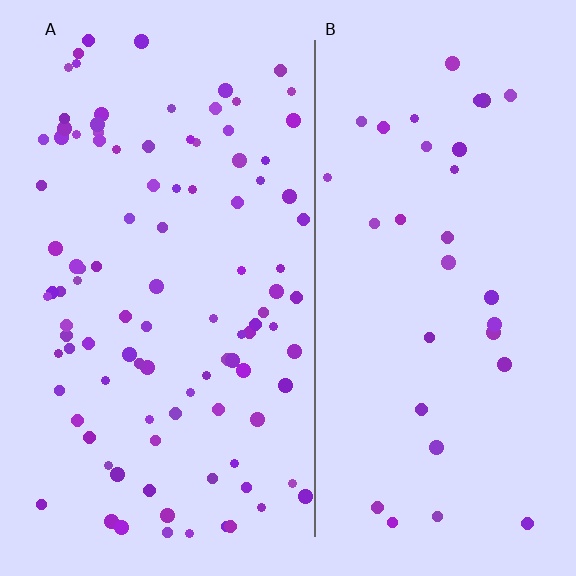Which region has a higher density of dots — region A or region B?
A (the left).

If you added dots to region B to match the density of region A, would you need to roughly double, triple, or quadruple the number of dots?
Approximately triple.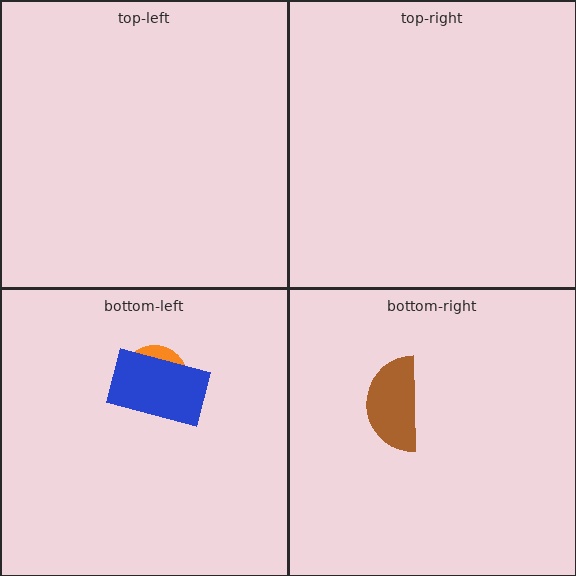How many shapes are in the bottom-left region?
2.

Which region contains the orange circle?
The bottom-left region.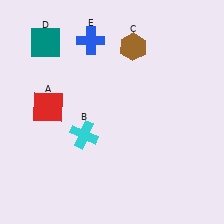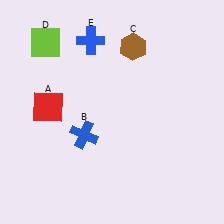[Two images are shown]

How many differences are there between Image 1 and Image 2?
There are 2 differences between the two images.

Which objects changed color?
B changed from cyan to blue. D changed from teal to lime.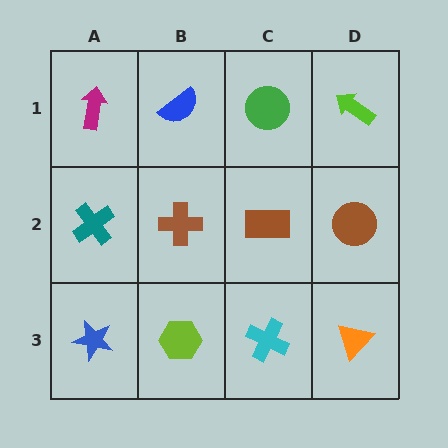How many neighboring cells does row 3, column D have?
2.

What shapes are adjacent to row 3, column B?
A brown cross (row 2, column B), a blue star (row 3, column A), a cyan cross (row 3, column C).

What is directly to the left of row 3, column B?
A blue star.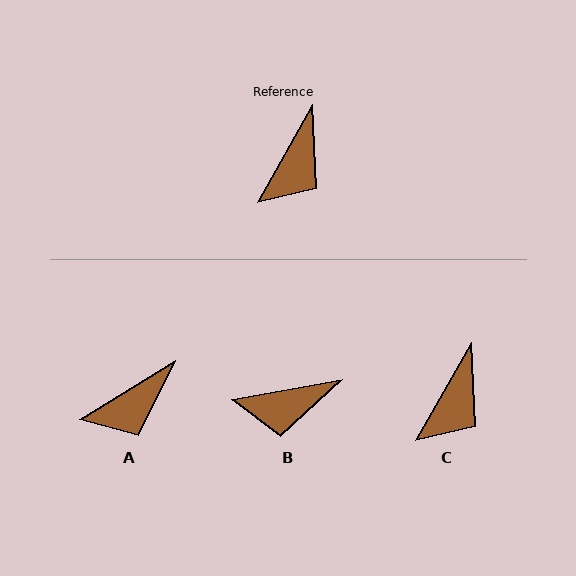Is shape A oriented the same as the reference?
No, it is off by about 29 degrees.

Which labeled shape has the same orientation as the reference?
C.